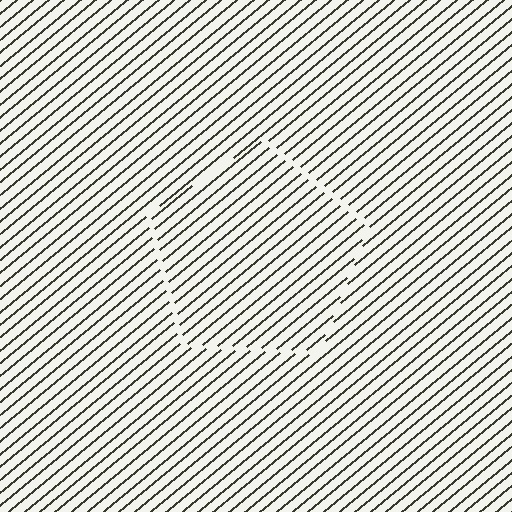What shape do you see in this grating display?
An illusory pentagon. The interior of the shape contains the same grating, shifted by half a period — the contour is defined by the phase discontinuity where line-ends from the inner and outer gratings abut.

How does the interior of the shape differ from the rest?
The interior of the shape contains the same grating, shifted by half a period — the contour is defined by the phase discontinuity where line-ends from the inner and outer gratings abut.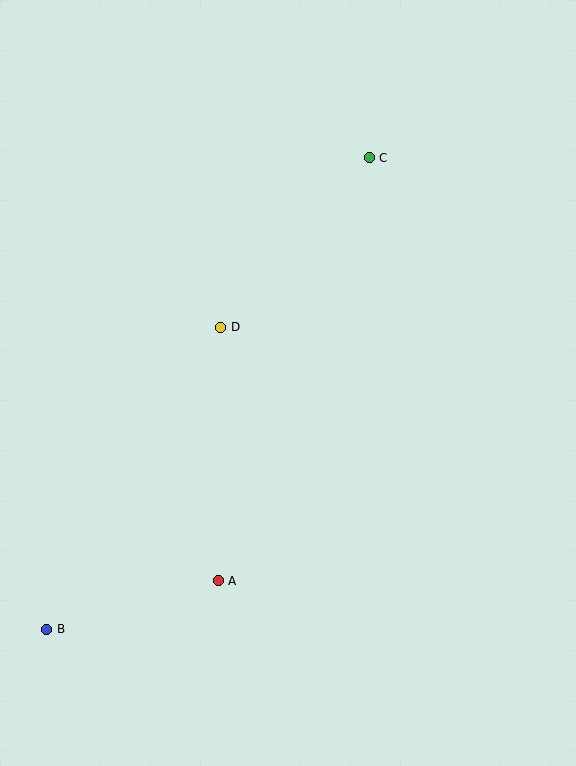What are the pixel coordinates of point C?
Point C is at (369, 158).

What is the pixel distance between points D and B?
The distance between D and B is 349 pixels.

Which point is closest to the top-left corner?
Point D is closest to the top-left corner.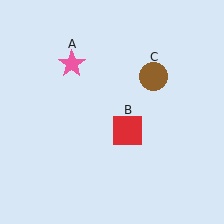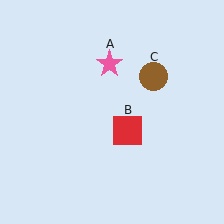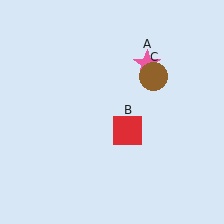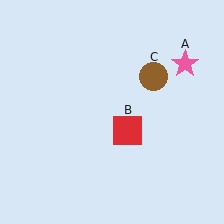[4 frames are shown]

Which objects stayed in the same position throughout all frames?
Red square (object B) and brown circle (object C) remained stationary.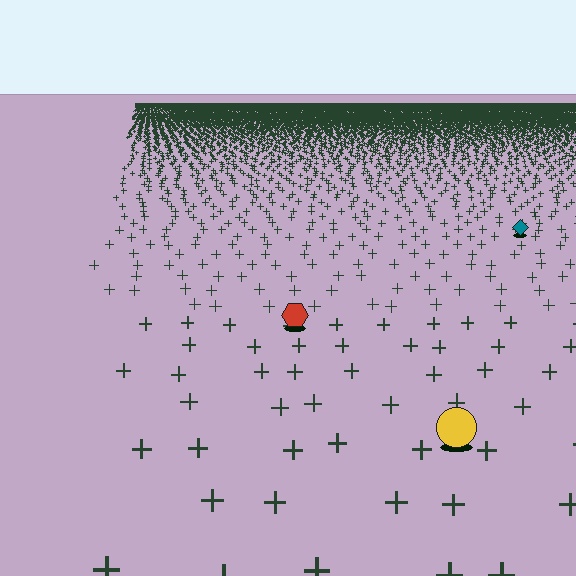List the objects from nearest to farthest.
From nearest to farthest: the yellow circle, the red hexagon, the teal diamond.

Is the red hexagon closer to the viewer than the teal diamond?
Yes. The red hexagon is closer — you can tell from the texture gradient: the ground texture is coarser near it.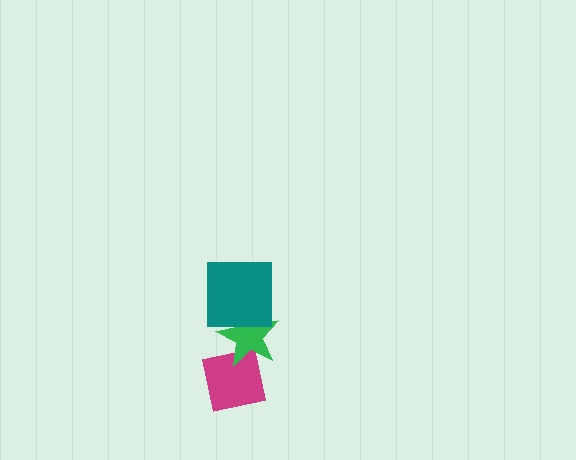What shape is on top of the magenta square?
The green star is on top of the magenta square.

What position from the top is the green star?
The green star is 2nd from the top.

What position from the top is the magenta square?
The magenta square is 3rd from the top.